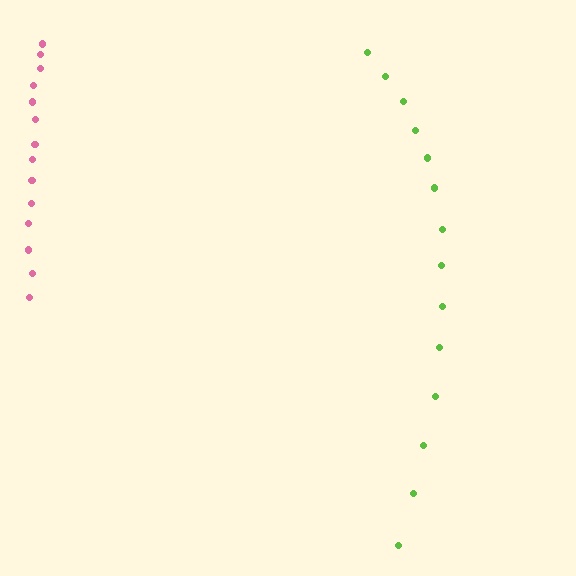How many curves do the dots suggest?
There are 2 distinct paths.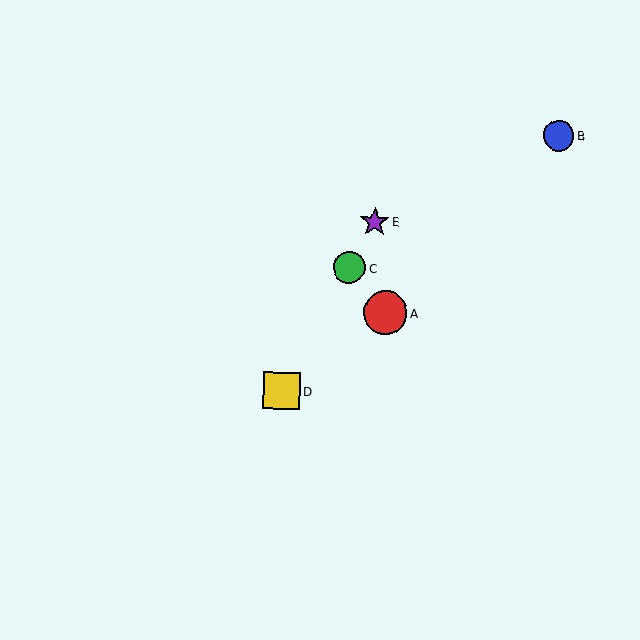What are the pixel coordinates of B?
Object B is at (559, 136).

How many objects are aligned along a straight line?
3 objects (C, D, E) are aligned along a straight line.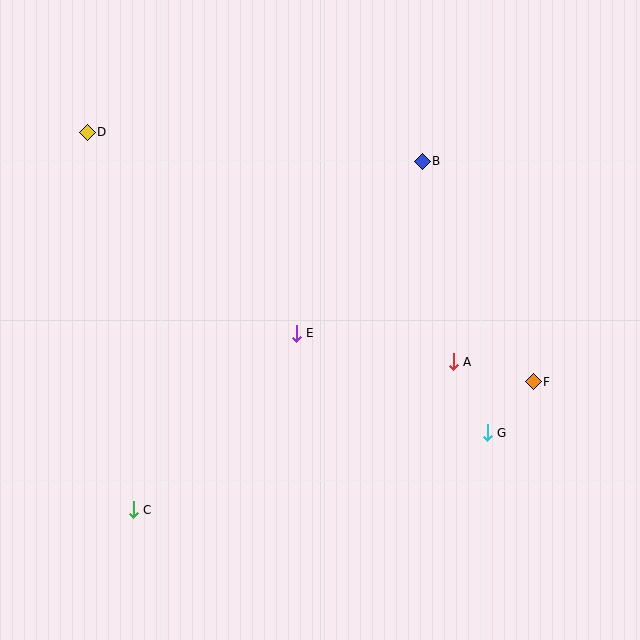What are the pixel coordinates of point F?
Point F is at (533, 382).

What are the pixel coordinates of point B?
Point B is at (422, 161).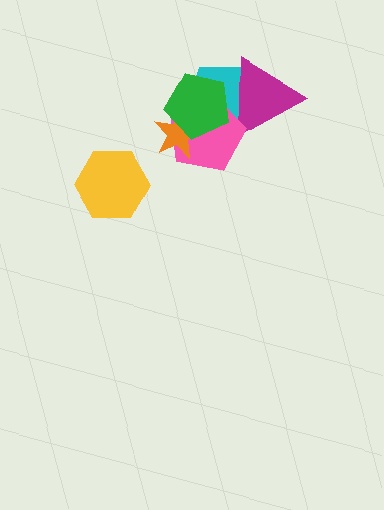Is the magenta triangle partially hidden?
Yes, it is partially covered by another shape.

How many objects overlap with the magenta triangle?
3 objects overlap with the magenta triangle.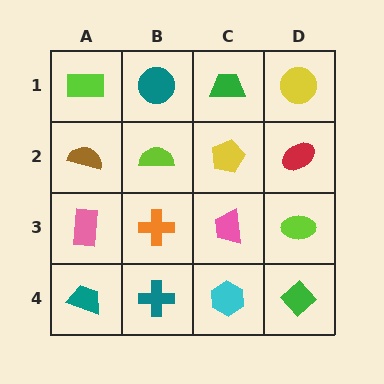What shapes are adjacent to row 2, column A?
A lime rectangle (row 1, column A), a pink rectangle (row 3, column A), a lime semicircle (row 2, column B).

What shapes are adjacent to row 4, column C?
A pink trapezoid (row 3, column C), a teal cross (row 4, column B), a green diamond (row 4, column D).